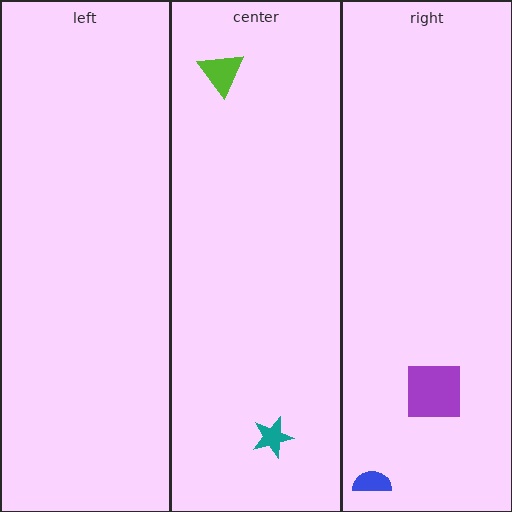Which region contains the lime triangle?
The center region.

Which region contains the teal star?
The center region.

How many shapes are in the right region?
2.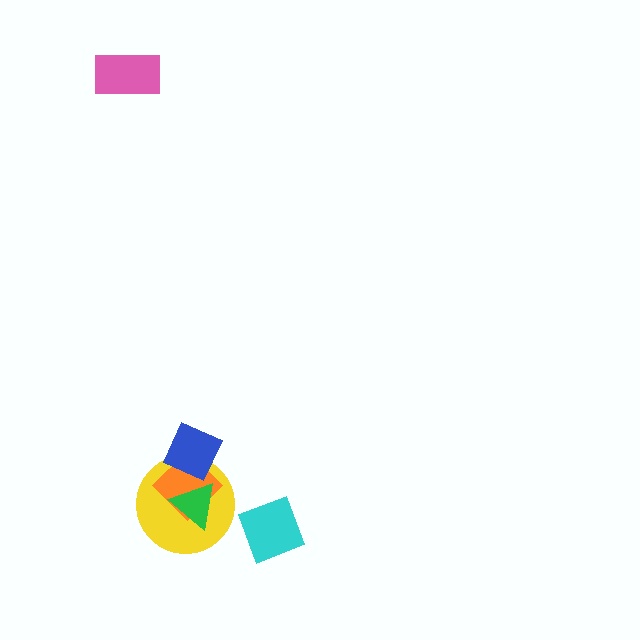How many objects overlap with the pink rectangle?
0 objects overlap with the pink rectangle.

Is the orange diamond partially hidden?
Yes, it is partially covered by another shape.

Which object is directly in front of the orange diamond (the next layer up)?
The green triangle is directly in front of the orange diamond.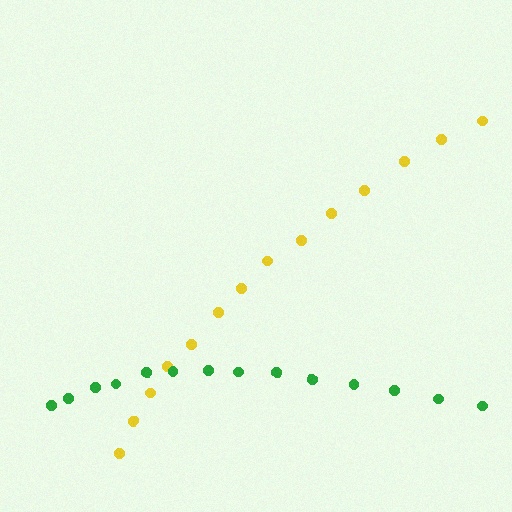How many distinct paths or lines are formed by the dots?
There are 2 distinct paths.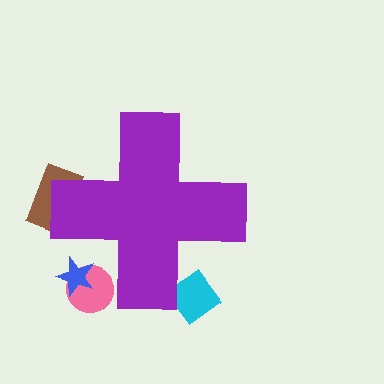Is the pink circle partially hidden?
Yes, the pink circle is partially hidden behind the purple cross.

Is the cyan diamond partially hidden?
Yes, the cyan diamond is partially hidden behind the purple cross.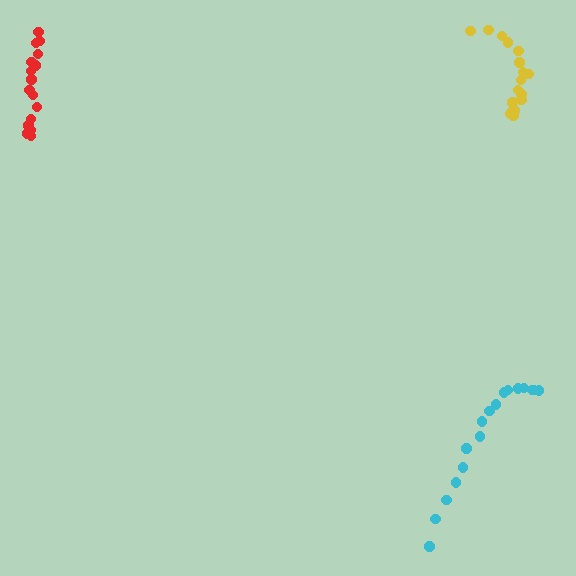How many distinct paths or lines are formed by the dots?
There are 3 distinct paths.